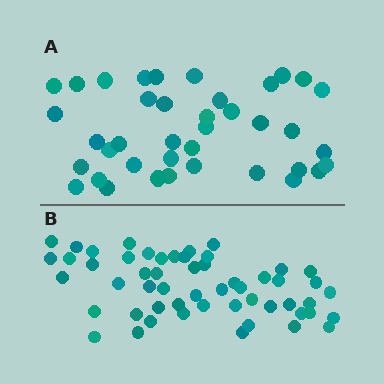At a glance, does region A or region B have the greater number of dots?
Region B (the bottom region) has more dots.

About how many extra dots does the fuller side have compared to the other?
Region B has approximately 15 more dots than region A.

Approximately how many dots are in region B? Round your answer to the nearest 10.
About 50 dots. (The exact count is 54, which rounds to 50.)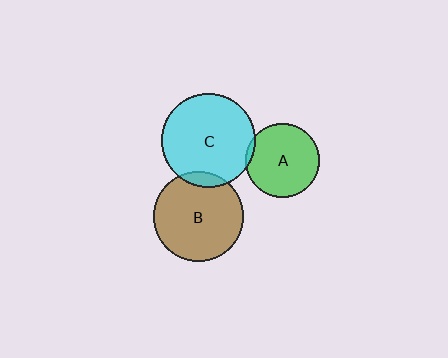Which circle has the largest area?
Circle C (cyan).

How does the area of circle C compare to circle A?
Approximately 1.6 times.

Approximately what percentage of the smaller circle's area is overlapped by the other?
Approximately 5%.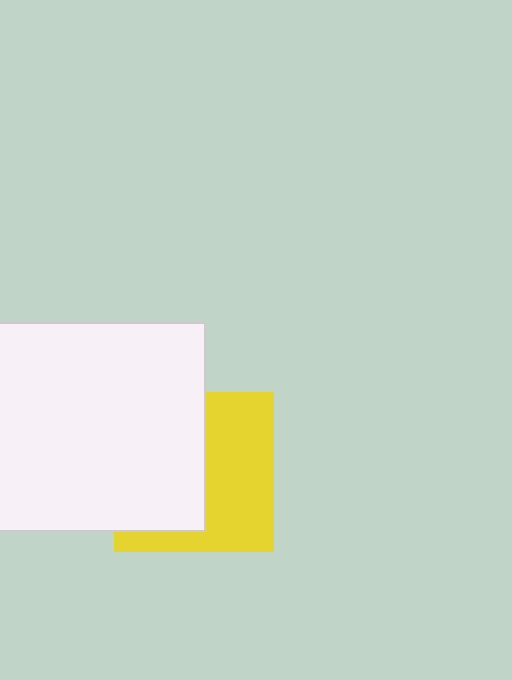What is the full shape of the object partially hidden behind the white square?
The partially hidden object is a yellow square.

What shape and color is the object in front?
The object in front is a white square.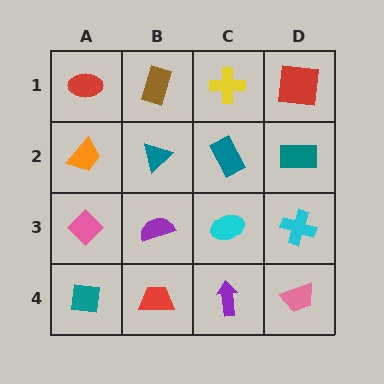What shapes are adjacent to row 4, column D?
A cyan cross (row 3, column D), a purple arrow (row 4, column C).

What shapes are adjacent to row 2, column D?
A red square (row 1, column D), a cyan cross (row 3, column D), a teal rectangle (row 2, column C).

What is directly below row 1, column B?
A teal triangle.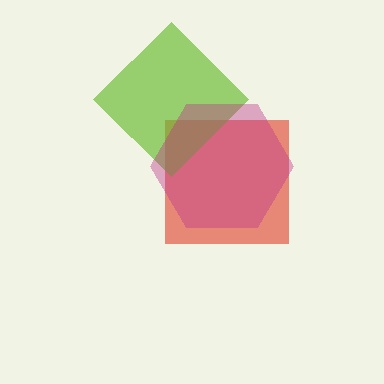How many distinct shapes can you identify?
There are 3 distinct shapes: a red square, a lime diamond, a magenta hexagon.